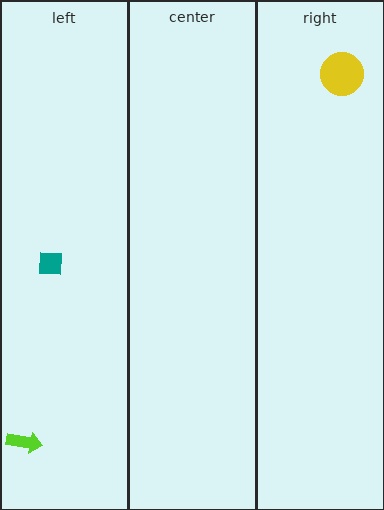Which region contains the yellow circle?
The right region.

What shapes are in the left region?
The teal square, the lime arrow.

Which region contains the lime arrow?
The left region.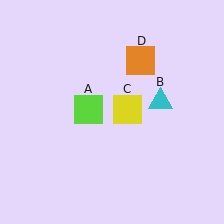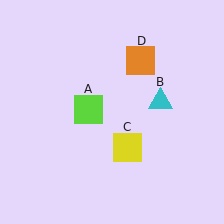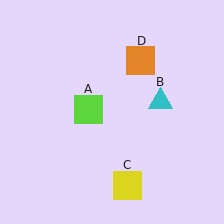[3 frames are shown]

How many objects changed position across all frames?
1 object changed position: yellow square (object C).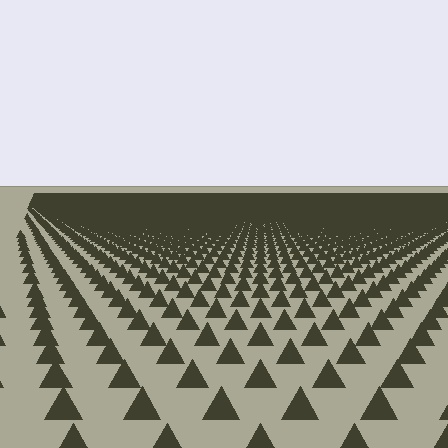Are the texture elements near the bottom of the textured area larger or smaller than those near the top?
Larger. Near the bottom, elements are closer to the viewer and appear at a bigger on-screen size.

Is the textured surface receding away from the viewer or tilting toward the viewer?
The surface is receding away from the viewer. Texture elements get smaller and denser toward the top.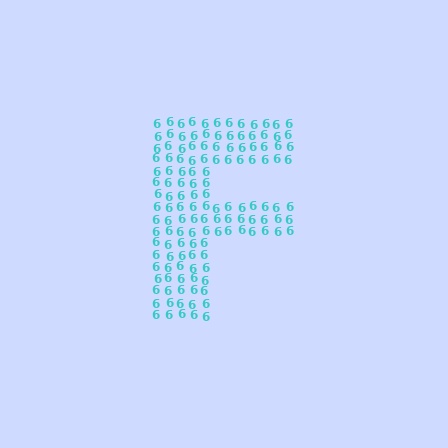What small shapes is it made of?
It is made of small digit 6's.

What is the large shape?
The large shape is the letter F.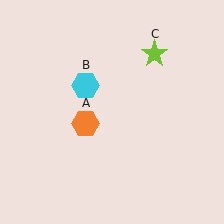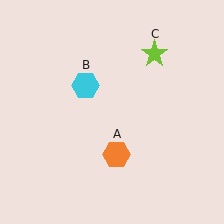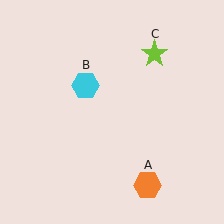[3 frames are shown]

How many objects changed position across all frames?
1 object changed position: orange hexagon (object A).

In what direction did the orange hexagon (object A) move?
The orange hexagon (object A) moved down and to the right.